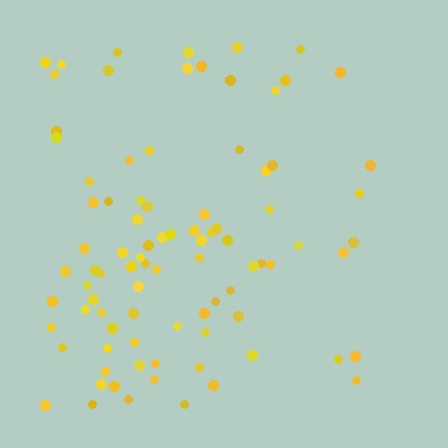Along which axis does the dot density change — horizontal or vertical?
Horizontal.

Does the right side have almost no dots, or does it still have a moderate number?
Still a moderate number, just noticeably fewer than the left.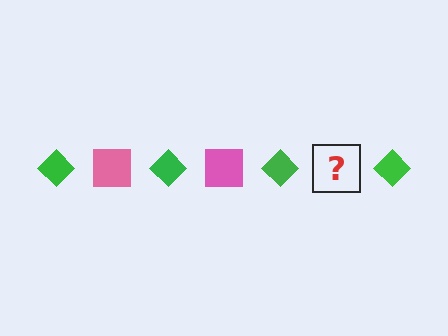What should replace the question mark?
The question mark should be replaced with a pink square.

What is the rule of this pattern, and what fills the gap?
The rule is that the pattern alternates between green diamond and pink square. The gap should be filled with a pink square.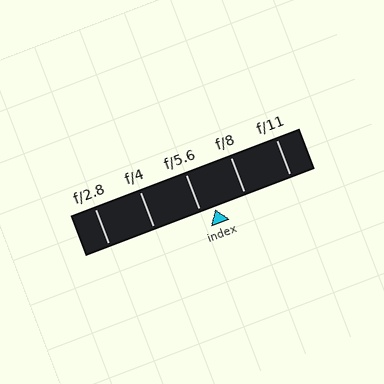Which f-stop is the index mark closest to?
The index mark is closest to f/5.6.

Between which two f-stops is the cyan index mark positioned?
The index mark is between f/5.6 and f/8.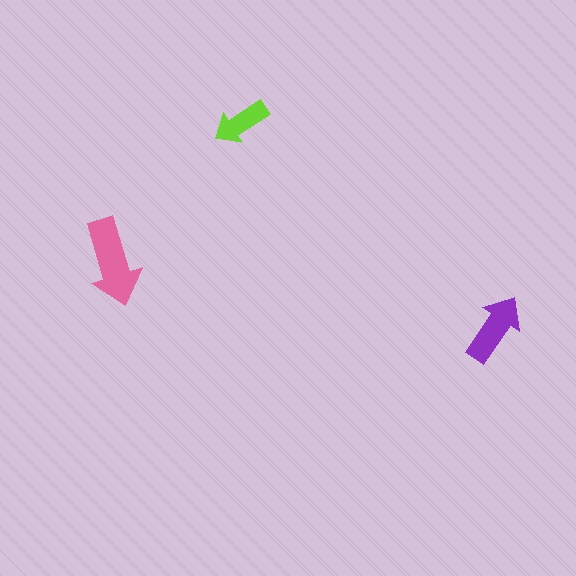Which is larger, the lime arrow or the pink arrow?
The pink one.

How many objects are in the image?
There are 3 objects in the image.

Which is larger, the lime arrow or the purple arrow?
The purple one.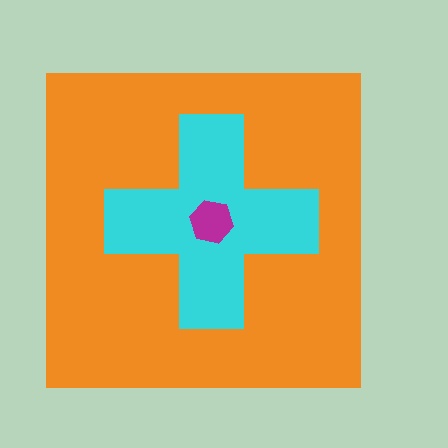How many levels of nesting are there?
3.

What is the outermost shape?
The orange square.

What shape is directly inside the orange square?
The cyan cross.